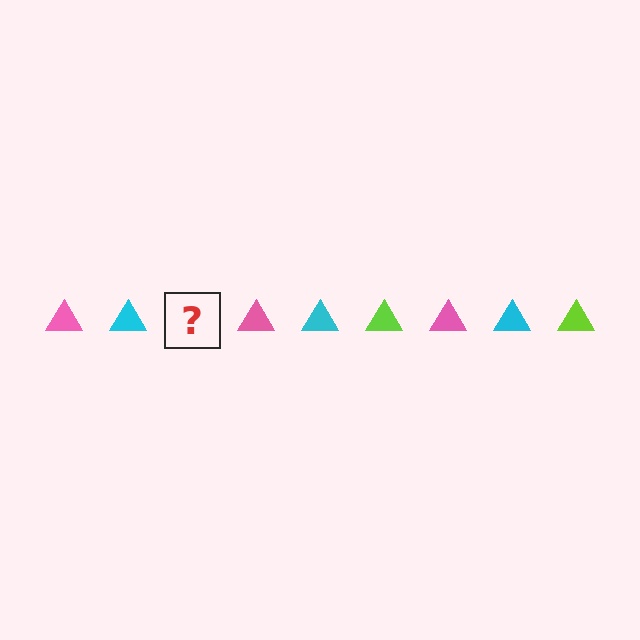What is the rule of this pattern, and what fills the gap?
The rule is that the pattern cycles through pink, cyan, lime triangles. The gap should be filled with a lime triangle.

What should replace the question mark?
The question mark should be replaced with a lime triangle.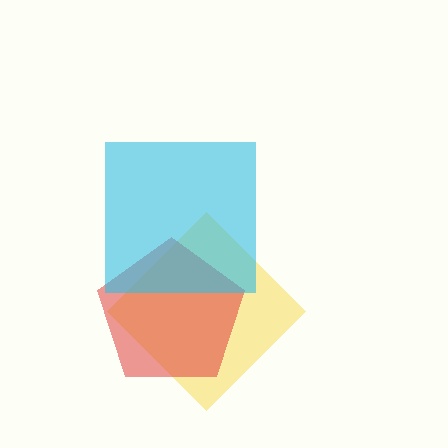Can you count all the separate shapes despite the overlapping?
Yes, there are 3 separate shapes.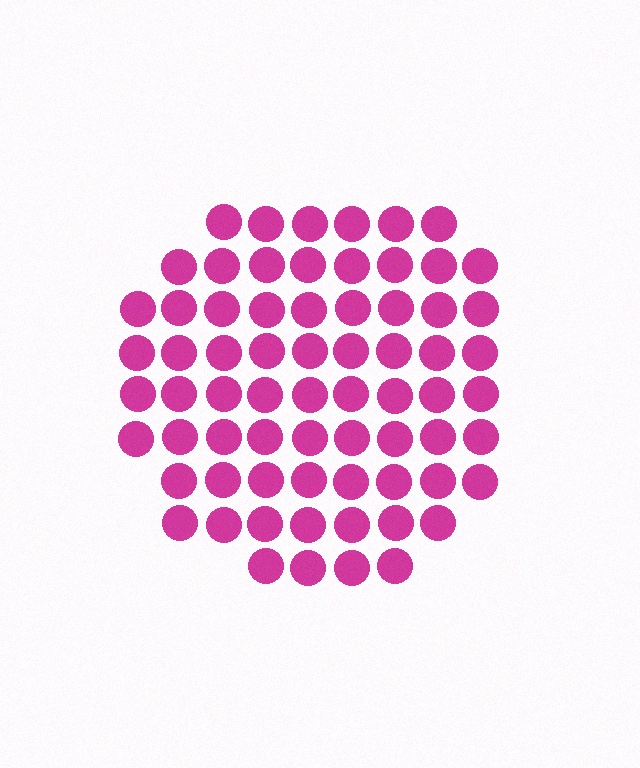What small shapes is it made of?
It is made of small circles.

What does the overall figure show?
The overall figure shows a circle.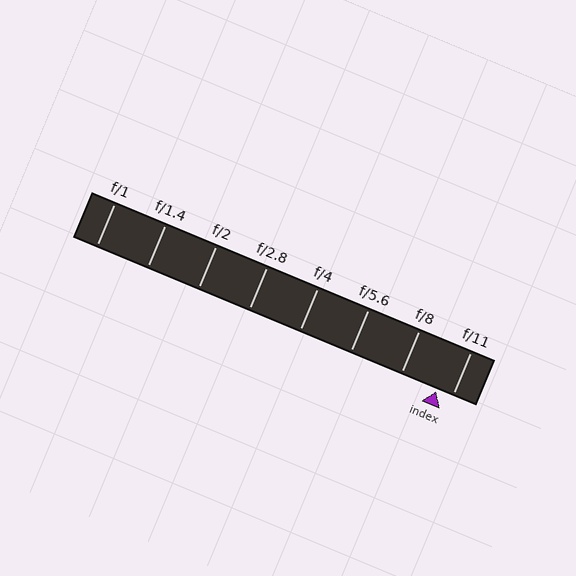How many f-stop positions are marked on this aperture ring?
There are 8 f-stop positions marked.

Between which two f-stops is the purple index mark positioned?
The index mark is between f/8 and f/11.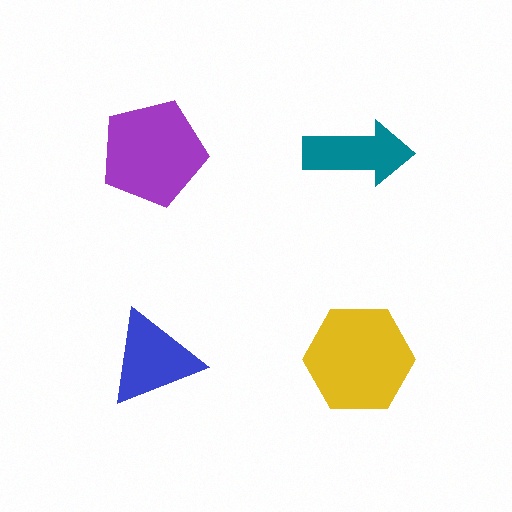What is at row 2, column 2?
A yellow hexagon.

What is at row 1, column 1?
A purple pentagon.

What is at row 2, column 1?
A blue triangle.